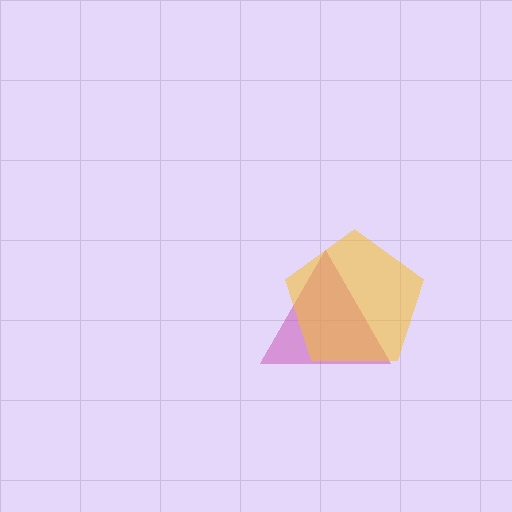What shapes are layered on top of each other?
The layered shapes are: a magenta triangle, a yellow pentagon.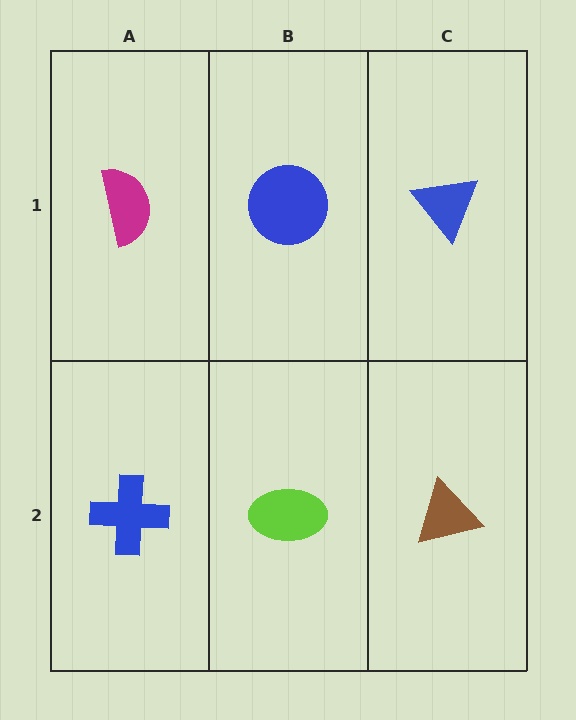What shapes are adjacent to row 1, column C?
A brown triangle (row 2, column C), a blue circle (row 1, column B).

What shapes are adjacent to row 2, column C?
A blue triangle (row 1, column C), a lime ellipse (row 2, column B).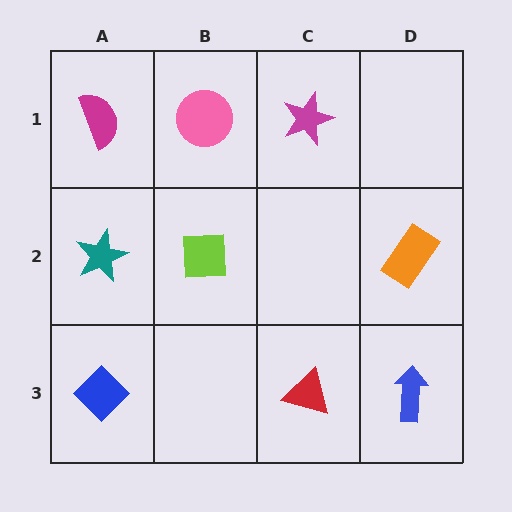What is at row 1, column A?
A magenta semicircle.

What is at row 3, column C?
A red triangle.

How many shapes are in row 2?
3 shapes.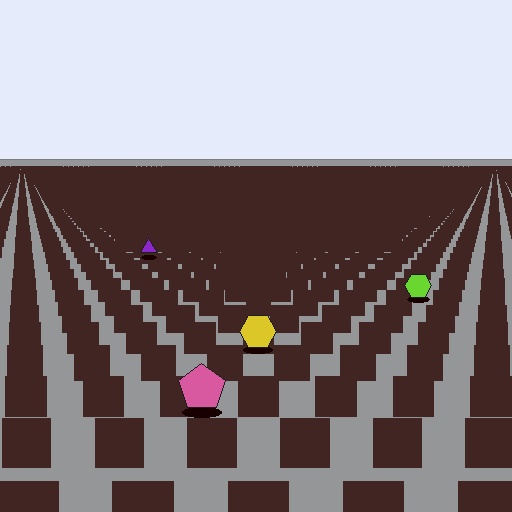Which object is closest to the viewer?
The pink pentagon is closest. The texture marks near it are larger and more spread out.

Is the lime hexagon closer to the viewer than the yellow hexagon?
No. The yellow hexagon is closer — you can tell from the texture gradient: the ground texture is coarser near it.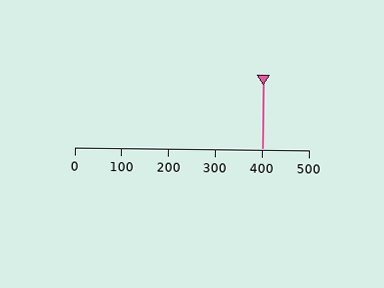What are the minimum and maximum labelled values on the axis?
The axis runs from 0 to 500.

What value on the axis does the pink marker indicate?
The marker indicates approximately 400.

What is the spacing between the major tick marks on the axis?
The major ticks are spaced 100 apart.